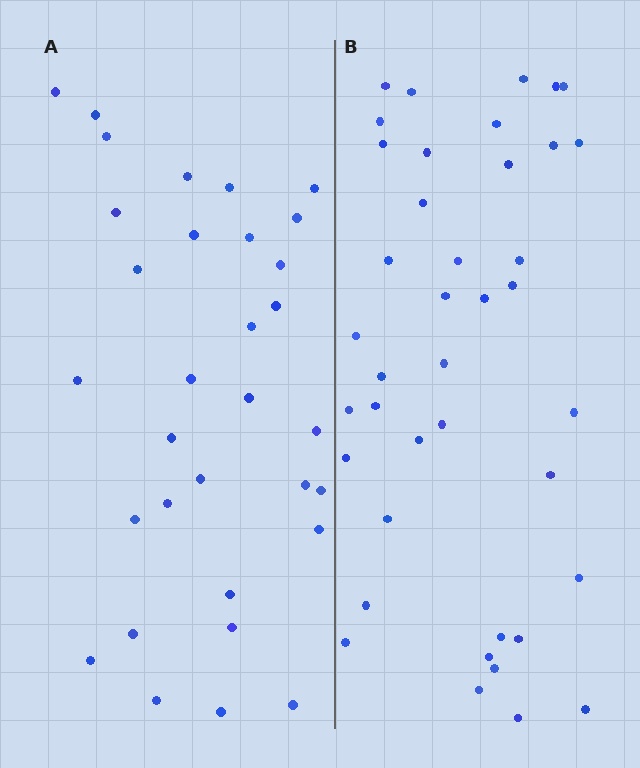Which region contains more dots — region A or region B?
Region B (the right region) has more dots.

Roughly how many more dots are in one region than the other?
Region B has roughly 8 or so more dots than region A.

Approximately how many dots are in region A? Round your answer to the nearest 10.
About 30 dots. (The exact count is 32, which rounds to 30.)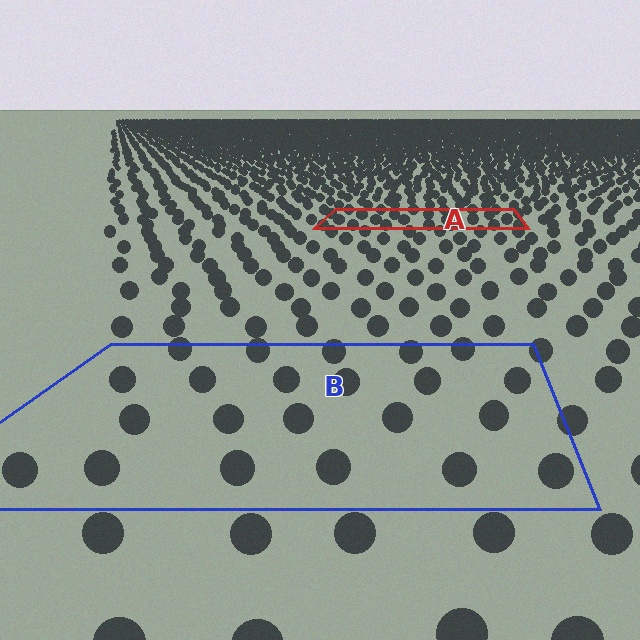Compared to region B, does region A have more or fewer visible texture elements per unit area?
Region A has more texture elements per unit area — they are packed more densely because it is farther away.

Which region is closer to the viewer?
Region B is closer. The texture elements there are larger and more spread out.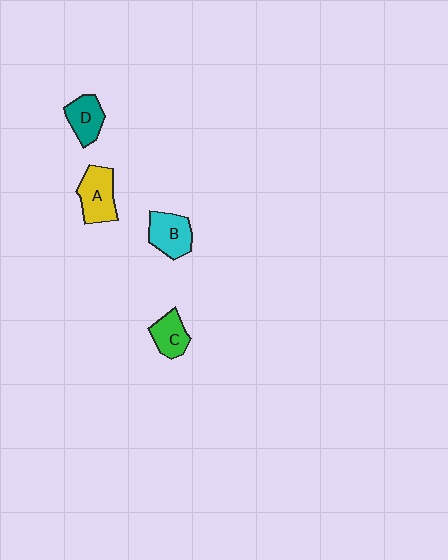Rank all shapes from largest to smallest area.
From largest to smallest: A (yellow), B (cyan), D (teal), C (green).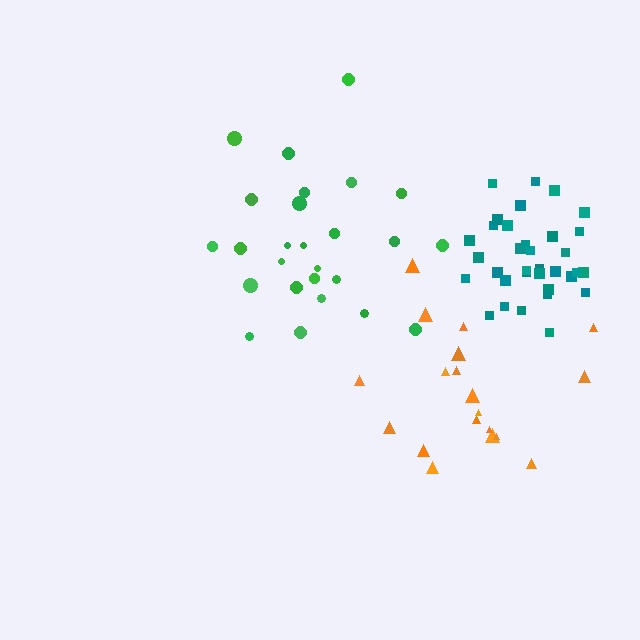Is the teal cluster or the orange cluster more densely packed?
Teal.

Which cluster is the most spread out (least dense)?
Orange.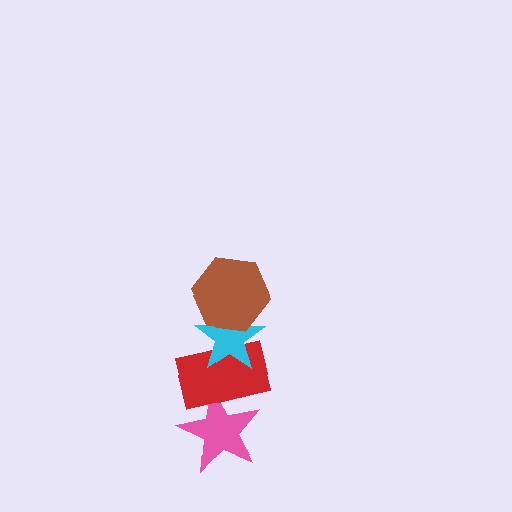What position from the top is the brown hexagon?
The brown hexagon is 1st from the top.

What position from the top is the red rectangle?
The red rectangle is 3rd from the top.